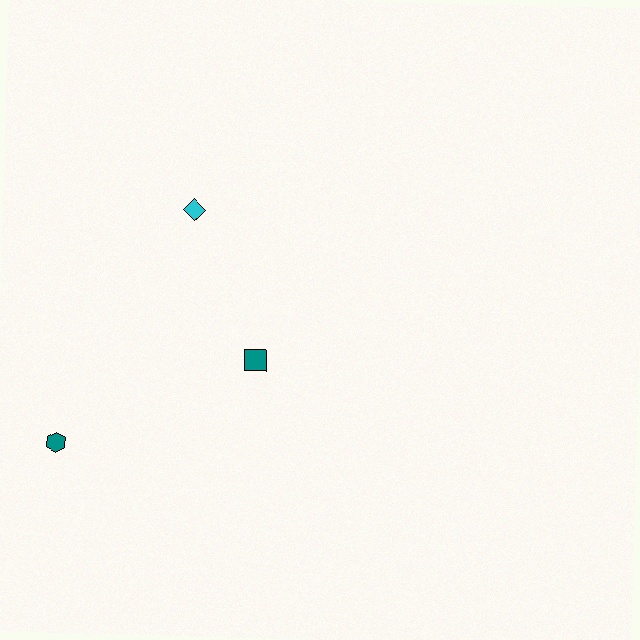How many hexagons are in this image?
There is 1 hexagon.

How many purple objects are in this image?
There are no purple objects.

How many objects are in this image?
There are 3 objects.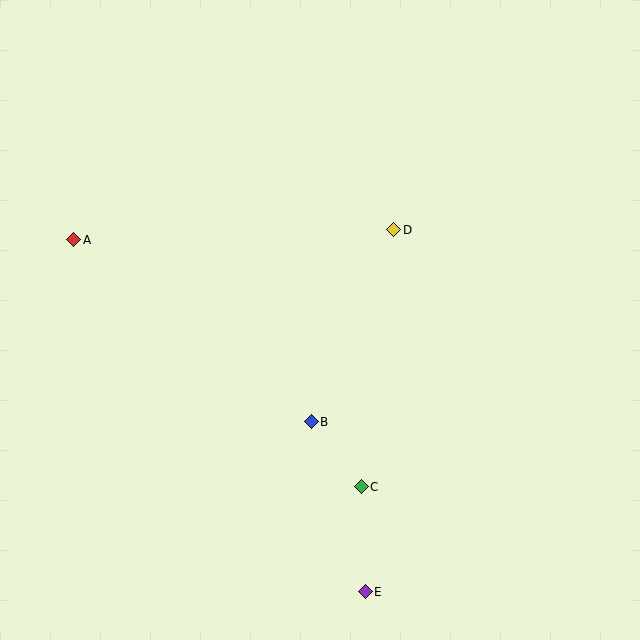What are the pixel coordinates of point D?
Point D is at (394, 230).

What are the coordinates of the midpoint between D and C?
The midpoint between D and C is at (377, 358).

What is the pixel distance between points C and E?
The distance between C and E is 105 pixels.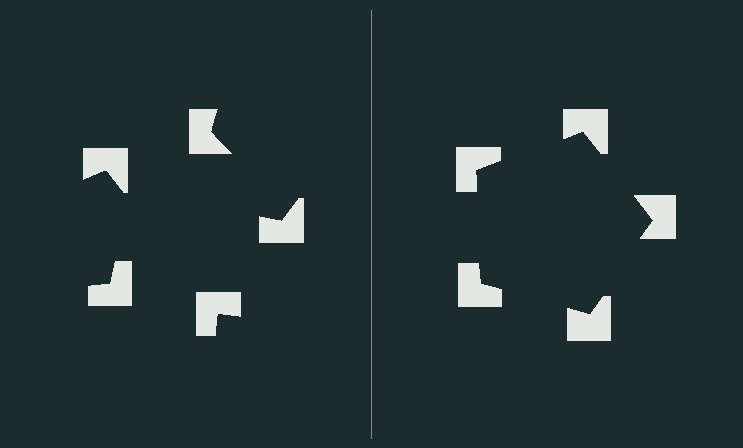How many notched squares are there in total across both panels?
10 — 5 on each side.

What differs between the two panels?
The notched squares are positioned identically on both sides; only the wedge orientations differ. On the right they align to a pentagon; on the left they are misaligned.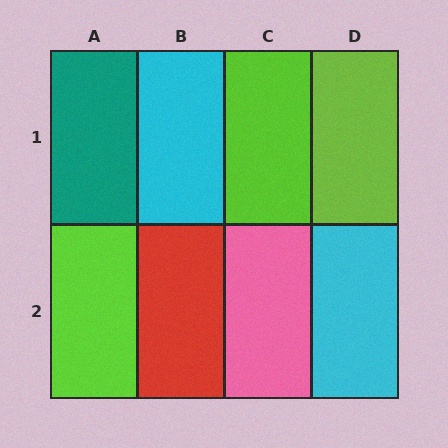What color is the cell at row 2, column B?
Red.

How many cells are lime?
3 cells are lime.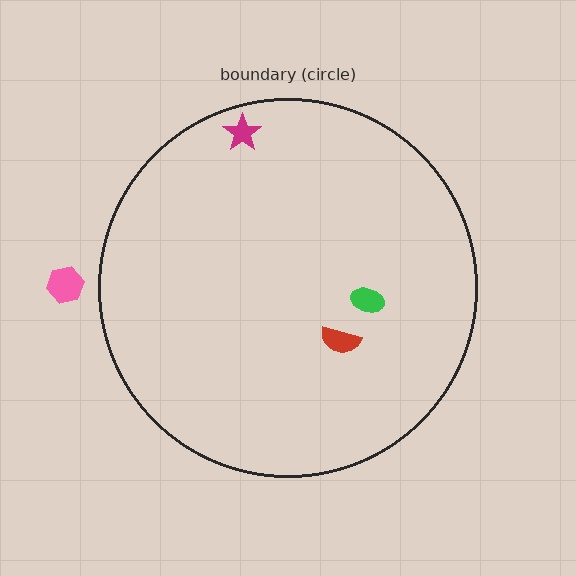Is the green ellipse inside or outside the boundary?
Inside.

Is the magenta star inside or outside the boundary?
Inside.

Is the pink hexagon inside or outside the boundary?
Outside.